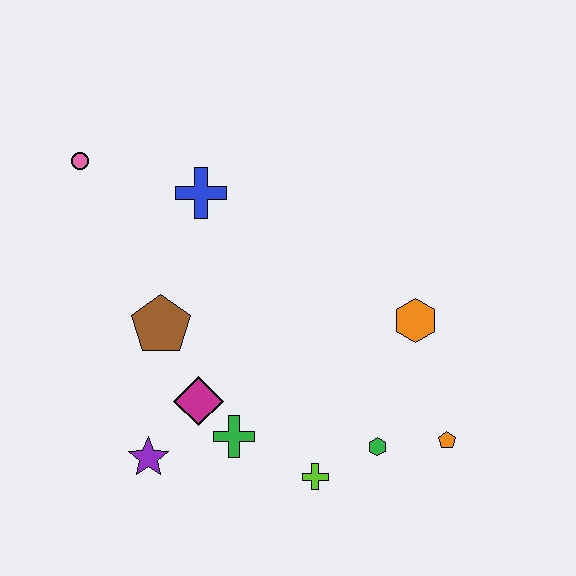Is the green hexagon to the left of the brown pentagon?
No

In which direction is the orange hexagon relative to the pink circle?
The orange hexagon is to the right of the pink circle.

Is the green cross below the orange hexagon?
Yes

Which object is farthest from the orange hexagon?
The pink circle is farthest from the orange hexagon.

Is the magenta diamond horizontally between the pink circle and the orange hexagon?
Yes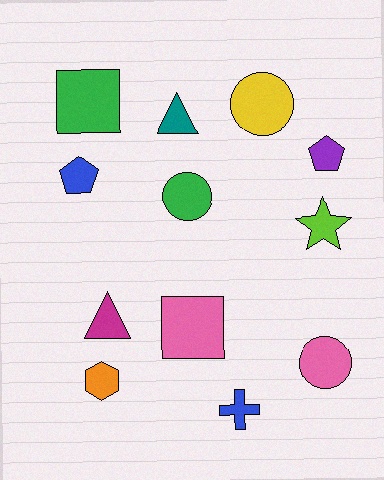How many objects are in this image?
There are 12 objects.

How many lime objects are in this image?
There is 1 lime object.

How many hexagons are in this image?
There is 1 hexagon.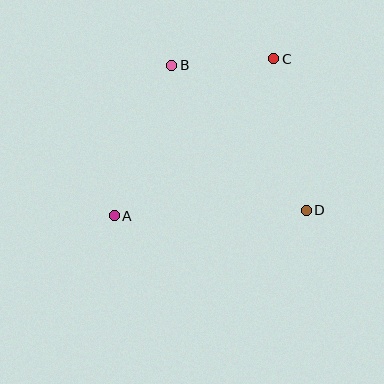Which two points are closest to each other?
Points B and C are closest to each other.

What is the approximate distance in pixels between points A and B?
The distance between A and B is approximately 161 pixels.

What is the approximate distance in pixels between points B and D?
The distance between B and D is approximately 198 pixels.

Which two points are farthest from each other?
Points A and C are farthest from each other.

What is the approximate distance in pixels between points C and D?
The distance between C and D is approximately 155 pixels.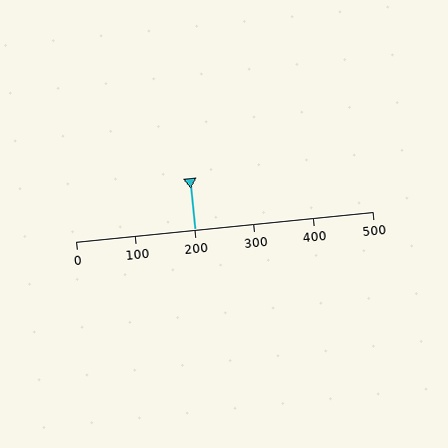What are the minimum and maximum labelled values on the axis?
The axis runs from 0 to 500.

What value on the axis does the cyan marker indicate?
The marker indicates approximately 200.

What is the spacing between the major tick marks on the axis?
The major ticks are spaced 100 apart.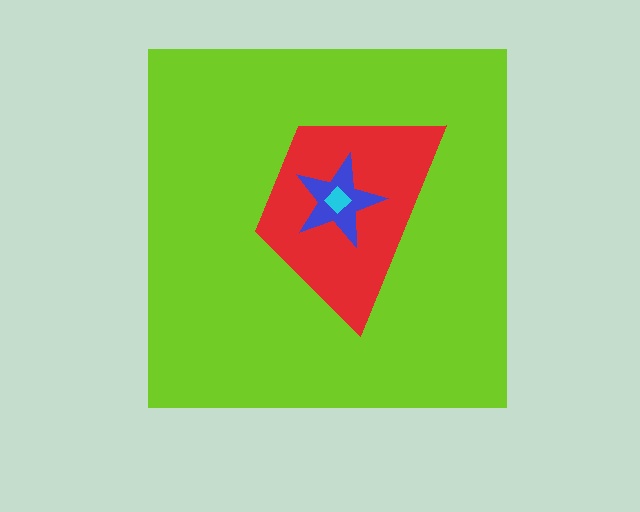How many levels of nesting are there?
4.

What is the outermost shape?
The lime square.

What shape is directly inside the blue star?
The cyan diamond.